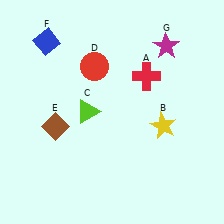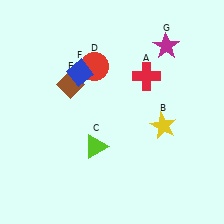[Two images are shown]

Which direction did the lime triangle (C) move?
The lime triangle (C) moved down.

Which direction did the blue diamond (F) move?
The blue diamond (F) moved right.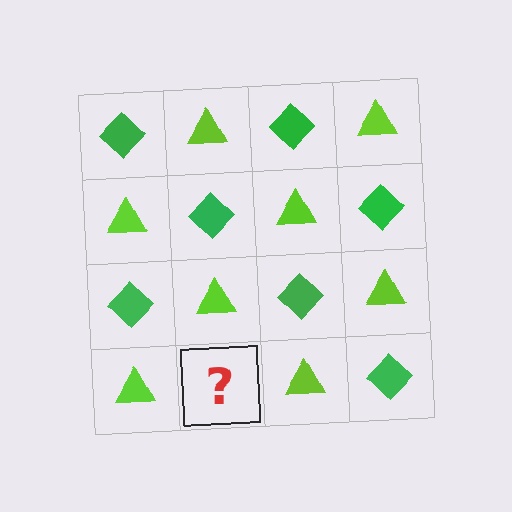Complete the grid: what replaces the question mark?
The question mark should be replaced with a green diamond.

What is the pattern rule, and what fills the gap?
The rule is that it alternates green diamond and lime triangle in a checkerboard pattern. The gap should be filled with a green diamond.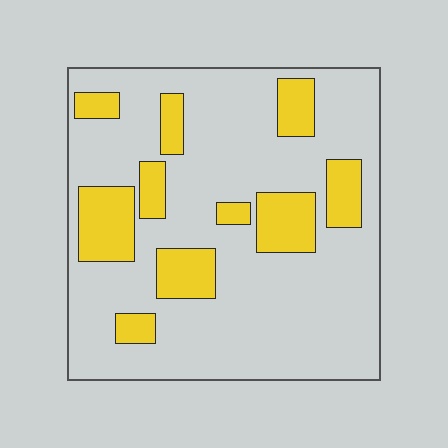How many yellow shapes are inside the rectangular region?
10.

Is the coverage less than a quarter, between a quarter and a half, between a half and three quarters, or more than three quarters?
Less than a quarter.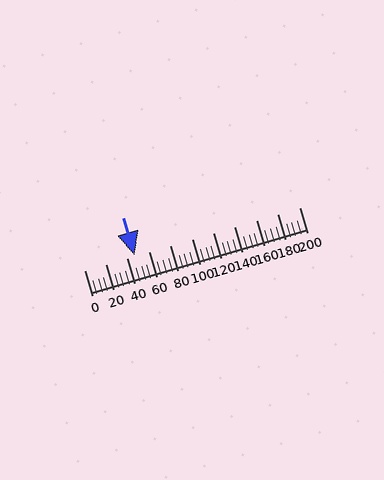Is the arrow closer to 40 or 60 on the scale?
The arrow is closer to 40.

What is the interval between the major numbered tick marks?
The major tick marks are spaced 20 units apart.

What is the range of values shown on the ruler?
The ruler shows values from 0 to 200.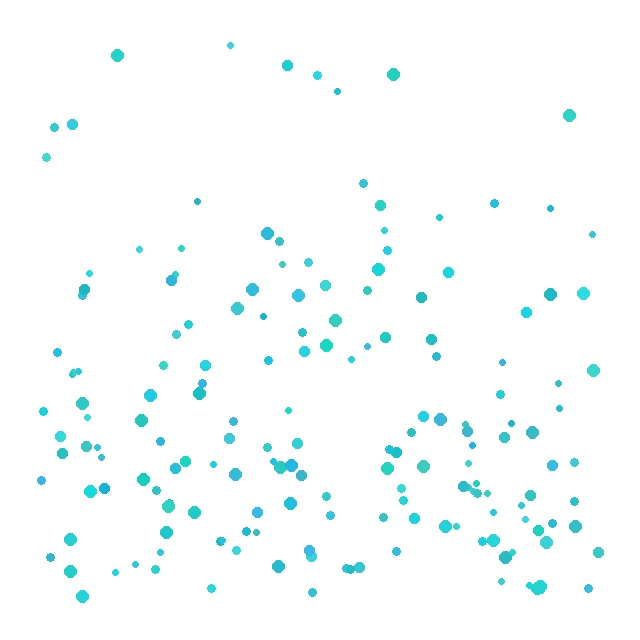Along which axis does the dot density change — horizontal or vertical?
Vertical.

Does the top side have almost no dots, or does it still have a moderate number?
Still a moderate number, just noticeably fewer than the bottom.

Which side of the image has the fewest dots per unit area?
The top.